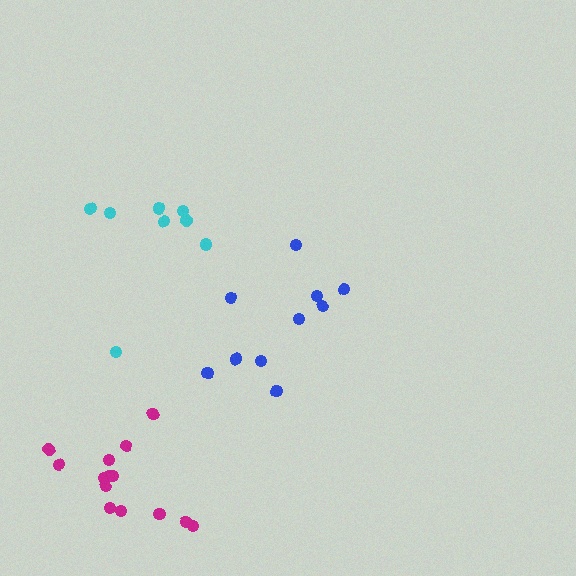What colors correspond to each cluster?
The clusters are colored: magenta, blue, cyan.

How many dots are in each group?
Group 1: 14 dots, Group 2: 10 dots, Group 3: 8 dots (32 total).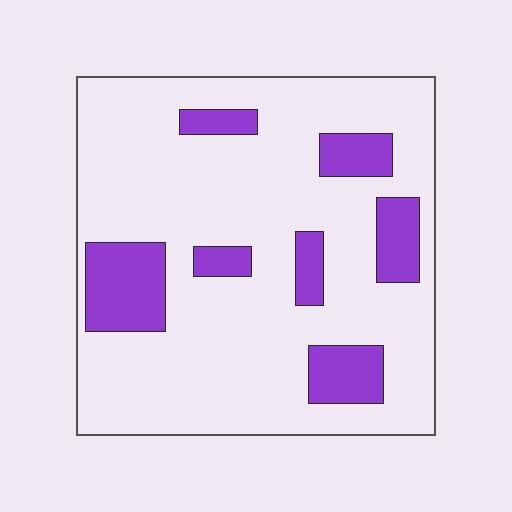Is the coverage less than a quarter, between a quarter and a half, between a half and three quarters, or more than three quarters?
Less than a quarter.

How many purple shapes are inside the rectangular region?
7.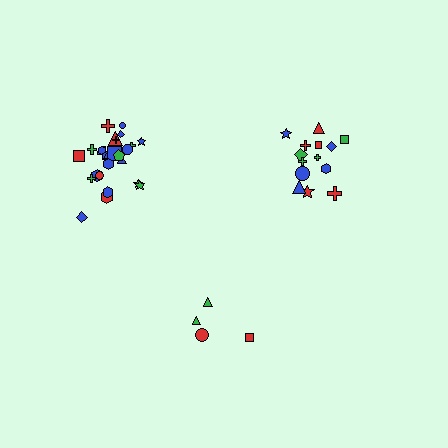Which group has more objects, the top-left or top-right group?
The top-left group.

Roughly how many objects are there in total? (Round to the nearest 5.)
Roughly 45 objects in total.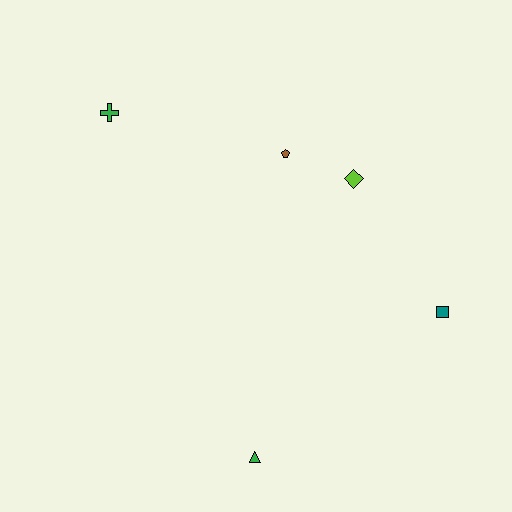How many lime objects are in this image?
There is 1 lime object.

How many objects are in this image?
There are 5 objects.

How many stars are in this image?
There are no stars.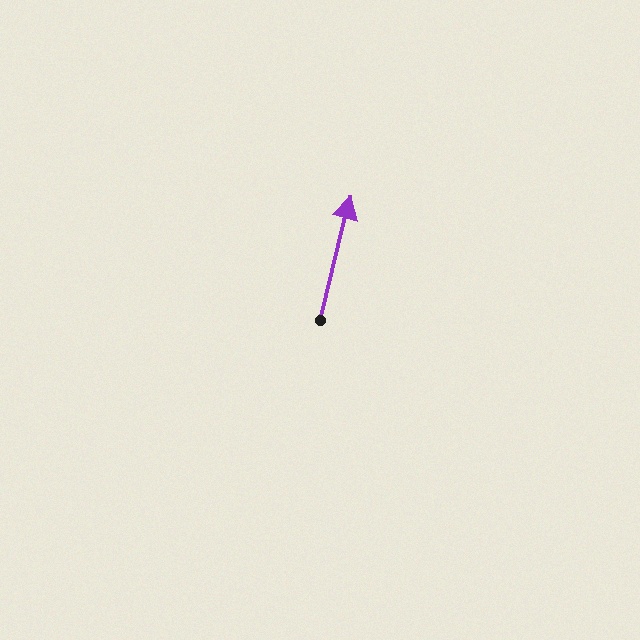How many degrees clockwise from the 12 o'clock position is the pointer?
Approximately 14 degrees.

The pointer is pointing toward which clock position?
Roughly 12 o'clock.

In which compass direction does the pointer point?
North.